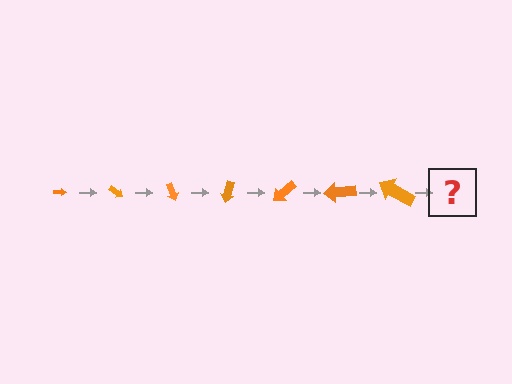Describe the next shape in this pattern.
It should be an arrow, larger than the previous one and rotated 245 degrees from the start.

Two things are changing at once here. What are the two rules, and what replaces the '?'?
The two rules are that the arrow grows larger each step and it rotates 35 degrees each step. The '?' should be an arrow, larger than the previous one and rotated 245 degrees from the start.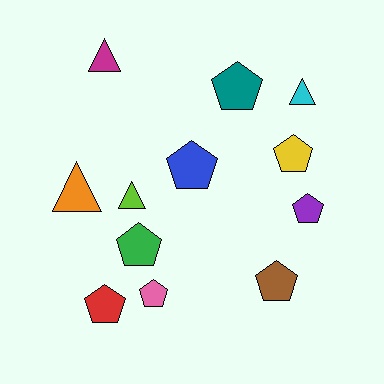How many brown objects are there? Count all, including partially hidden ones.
There is 1 brown object.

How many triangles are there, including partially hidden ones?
There are 4 triangles.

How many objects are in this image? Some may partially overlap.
There are 12 objects.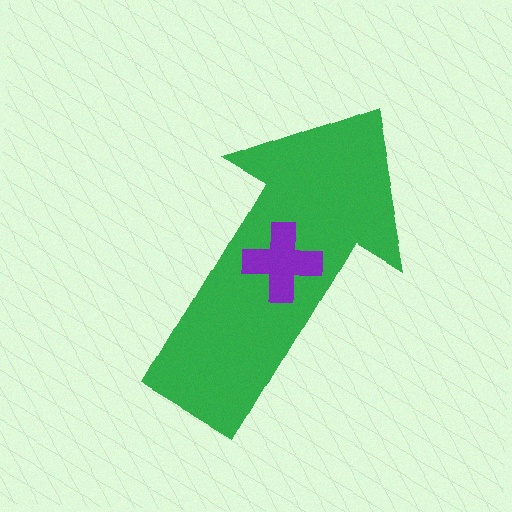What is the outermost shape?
The green arrow.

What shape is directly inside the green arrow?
The purple cross.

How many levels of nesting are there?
2.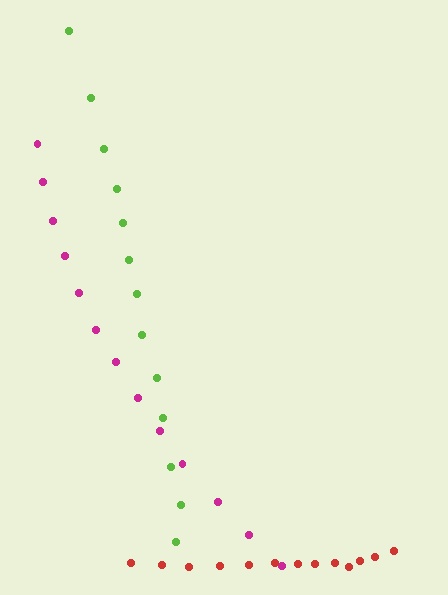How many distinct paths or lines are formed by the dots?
There are 3 distinct paths.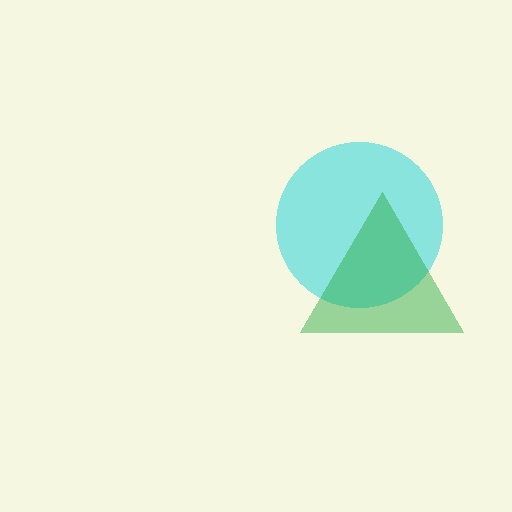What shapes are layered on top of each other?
The layered shapes are: a cyan circle, a green triangle.